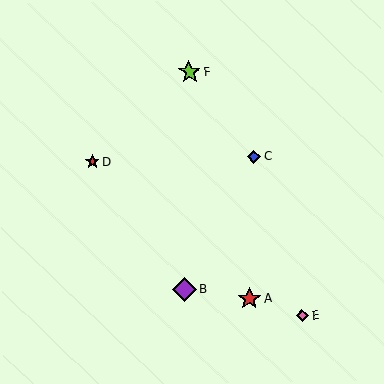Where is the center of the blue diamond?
The center of the blue diamond is at (254, 156).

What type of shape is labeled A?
Shape A is a red star.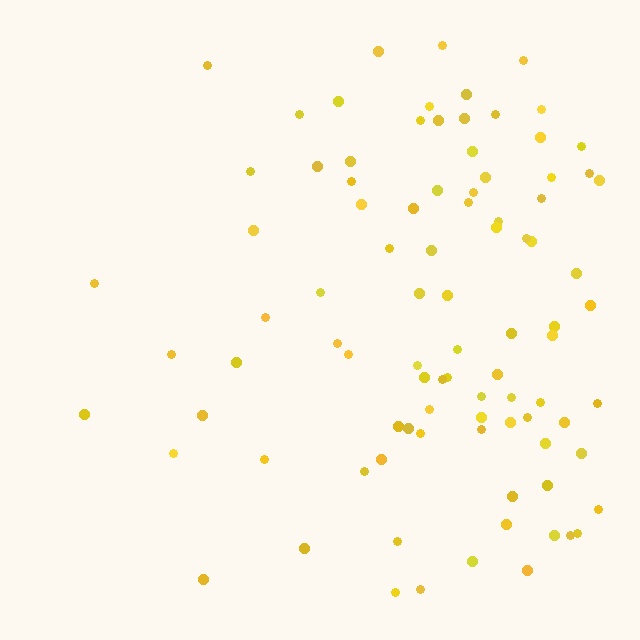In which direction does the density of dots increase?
From left to right, with the right side densest.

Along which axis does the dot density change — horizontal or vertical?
Horizontal.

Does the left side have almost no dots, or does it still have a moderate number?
Still a moderate number, just noticeably fewer than the right.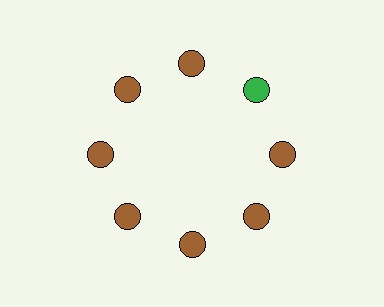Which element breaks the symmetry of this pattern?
The green circle at roughly the 2 o'clock position breaks the symmetry. All other shapes are brown circles.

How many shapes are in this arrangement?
There are 8 shapes arranged in a ring pattern.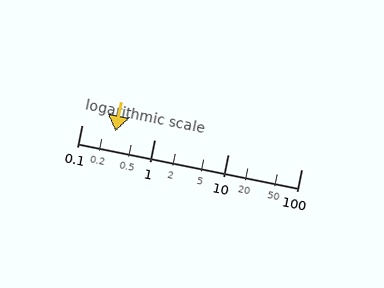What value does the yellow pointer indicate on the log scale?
The pointer indicates approximately 0.29.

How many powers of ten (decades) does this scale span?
The scale spans 3 decades, from 0.1 to 100.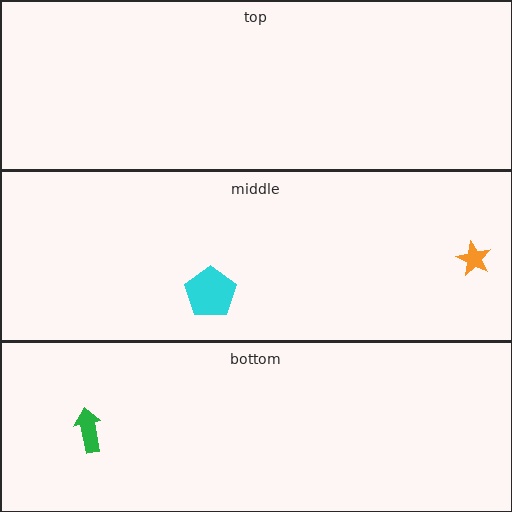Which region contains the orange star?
The middle region.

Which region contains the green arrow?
The bottom region.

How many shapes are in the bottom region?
1.